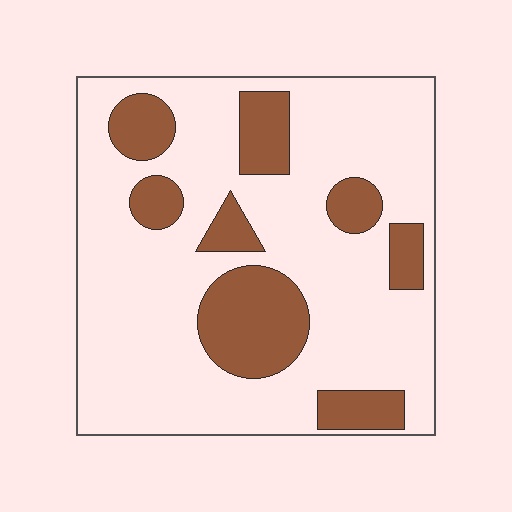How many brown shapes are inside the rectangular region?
8.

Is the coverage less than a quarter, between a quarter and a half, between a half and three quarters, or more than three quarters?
Less than a quarter.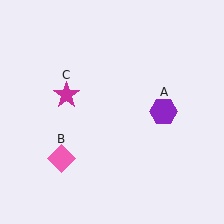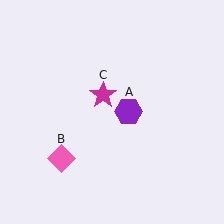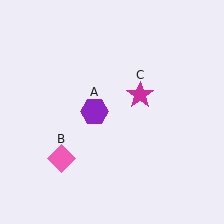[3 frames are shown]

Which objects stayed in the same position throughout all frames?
Pink diamond (object B) remained stationary.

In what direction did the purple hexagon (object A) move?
The purple hexagon (object A) moved left.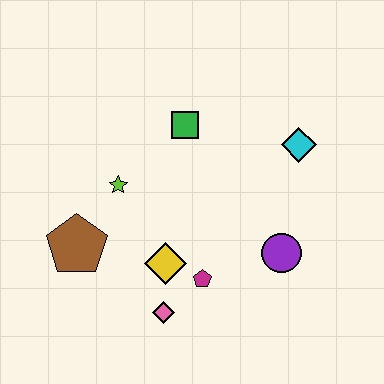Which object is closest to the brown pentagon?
The lime star is closest to the brown pentagon.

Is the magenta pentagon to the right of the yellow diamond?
Yes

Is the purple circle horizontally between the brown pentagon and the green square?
No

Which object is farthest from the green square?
The pink diamond is farthest from the green square.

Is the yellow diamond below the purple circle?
Yes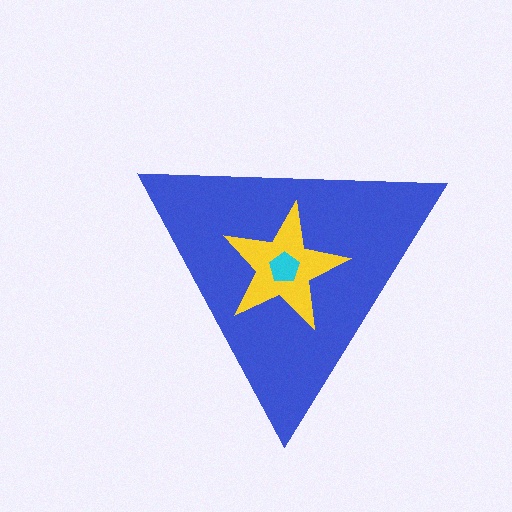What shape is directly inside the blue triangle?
The yellow star.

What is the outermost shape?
The blue triangle.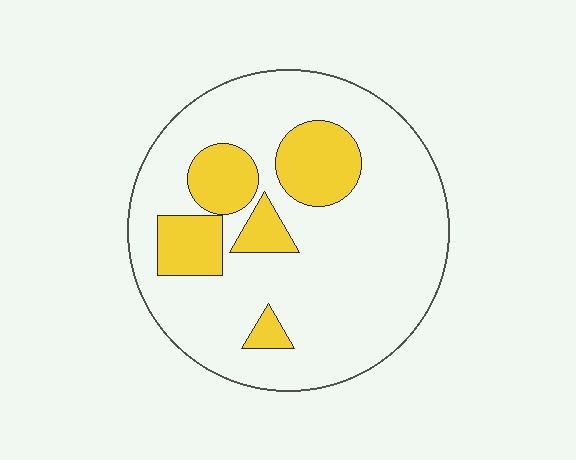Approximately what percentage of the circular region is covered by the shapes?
Approximately 20%.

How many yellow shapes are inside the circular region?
5.